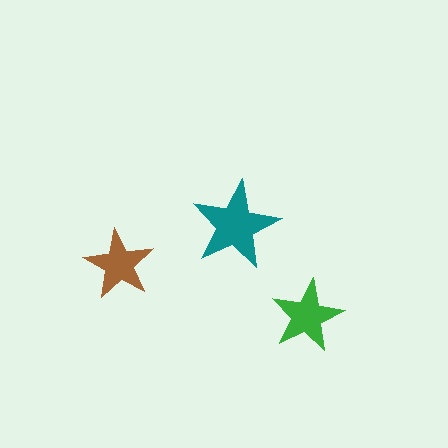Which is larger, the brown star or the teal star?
The teal one.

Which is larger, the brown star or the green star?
The green one.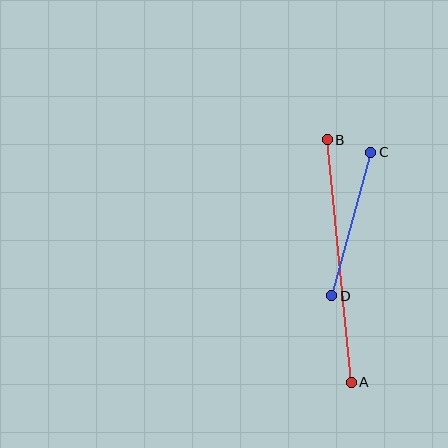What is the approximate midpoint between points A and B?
The midpoint is at approximately (339, 261) pixels.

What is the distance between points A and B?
The distance is approximately 244 pixels.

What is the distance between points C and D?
The distance is approximately 148 pixels.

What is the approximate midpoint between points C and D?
The midpoint is at approximately (351, 224) pixels.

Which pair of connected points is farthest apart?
Points A and B are farthest apart.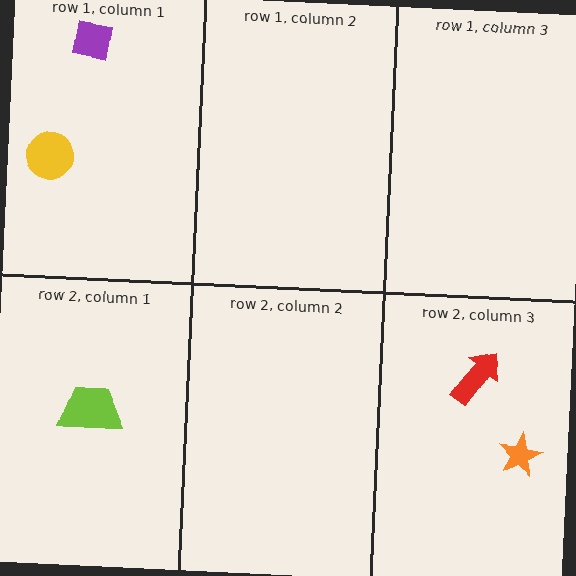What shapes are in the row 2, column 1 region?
The lime trapezoid.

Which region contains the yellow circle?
The row 1, column 1 region.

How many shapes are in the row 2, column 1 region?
1.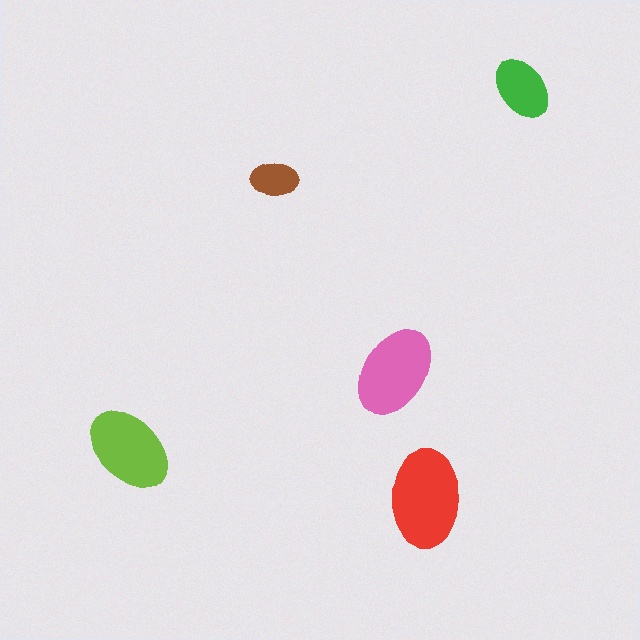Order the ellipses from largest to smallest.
the red one, the pink one, the lime one, the green one, the brown one.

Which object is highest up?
The green ellipse is topmost.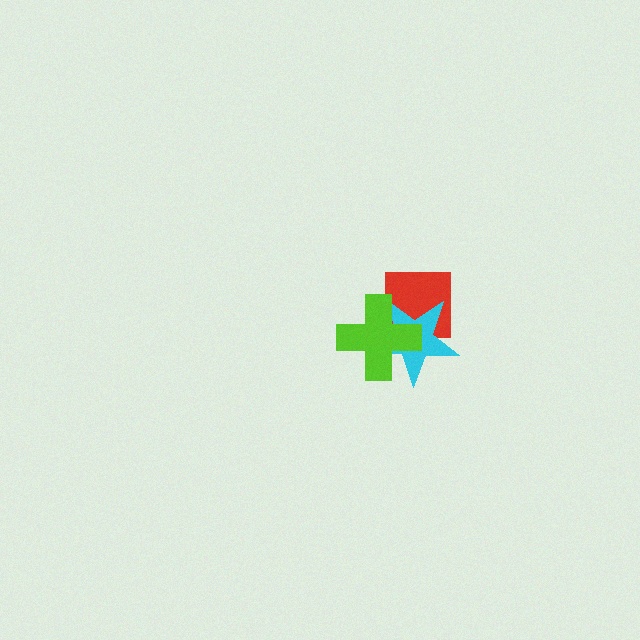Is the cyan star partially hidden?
Yes, it is partially covered by another shape.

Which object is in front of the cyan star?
The lime cross is in front of the cyan star.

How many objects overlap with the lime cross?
2 objects overlap with the lime cross.